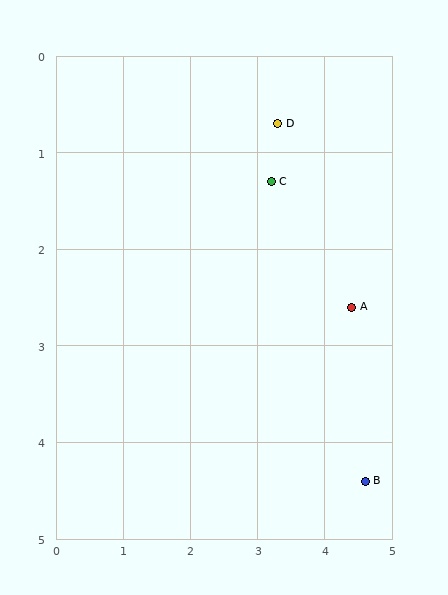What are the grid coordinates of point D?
Point D is at approximately (3.3, 0.7).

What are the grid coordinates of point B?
Point B is at approximately (4.6, 4.4).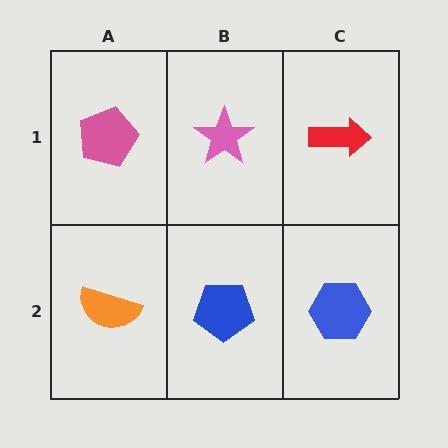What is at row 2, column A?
An orange semicircle.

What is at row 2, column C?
A blue hexagon.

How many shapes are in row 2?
3 shapes.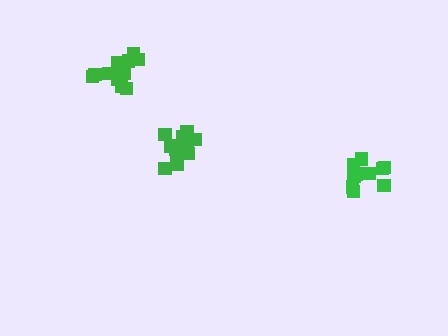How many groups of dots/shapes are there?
There are 3 groups.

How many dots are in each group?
Group 1: 14 dots, Group 2: 13 dots, Group 3: 10 dots (37 total).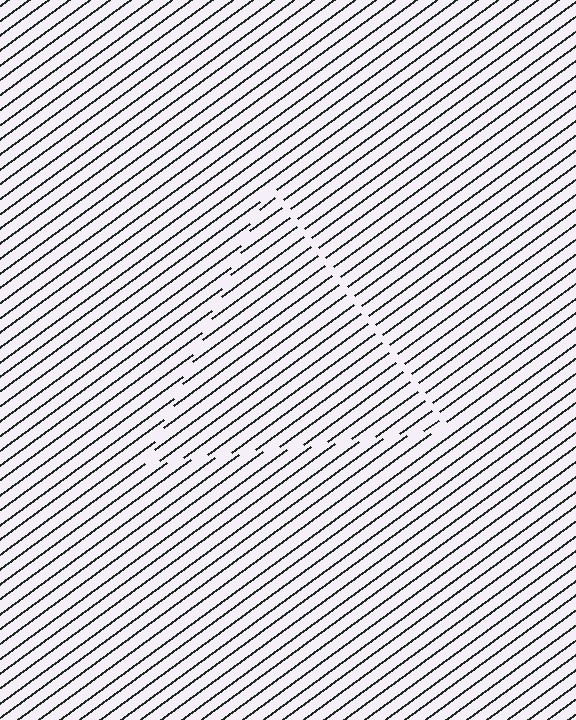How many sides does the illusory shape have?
3 sides — the line-ends trace a triangle.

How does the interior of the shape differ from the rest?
The interior of the shape contains the same grating, shifted by half a period — the contour is defined by the phase discontinuity where line-ends from the inner and outer gratings abut.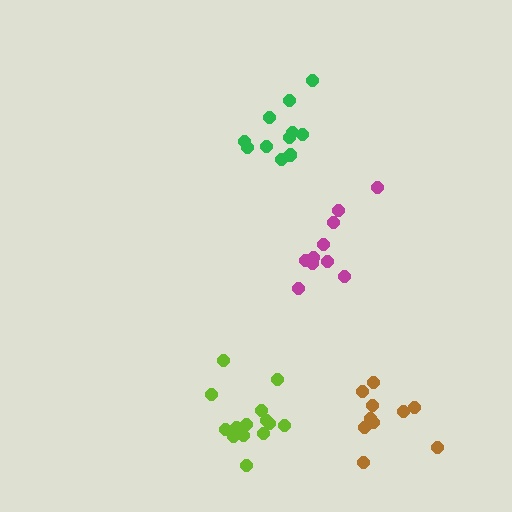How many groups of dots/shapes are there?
There are 4 groups.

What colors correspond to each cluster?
The clusters are colored: magenta, brown, green, lime.